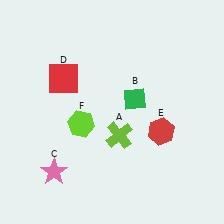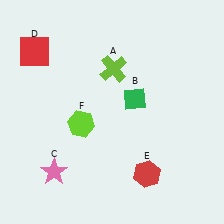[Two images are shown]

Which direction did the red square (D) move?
The red square (D) moved left.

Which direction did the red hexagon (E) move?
The red hexagon (E) moved down.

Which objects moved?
The objects that moved are: the lime cross (A), the red square (D), the red hexagon (E).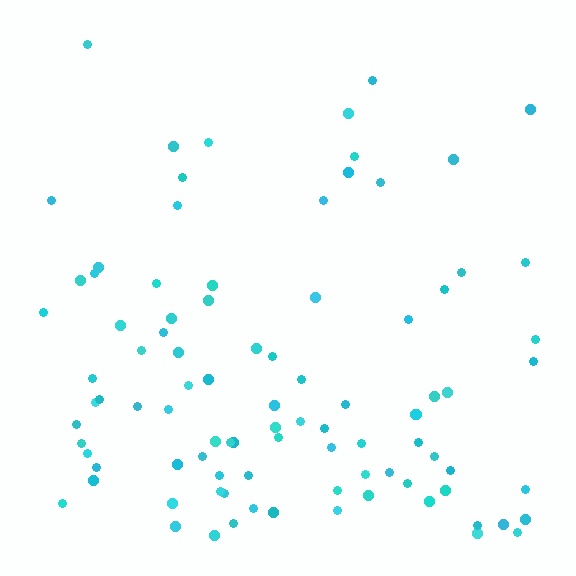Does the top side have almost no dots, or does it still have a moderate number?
Still a moderate number, just noticeably fewer than the bottom.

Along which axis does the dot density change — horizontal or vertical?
Vertical.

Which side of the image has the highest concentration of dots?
The bottom.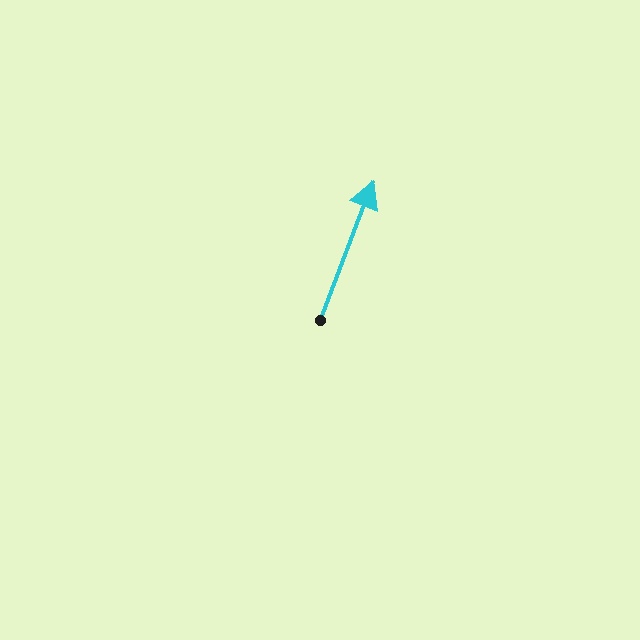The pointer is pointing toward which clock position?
Roughly 1 o'clock.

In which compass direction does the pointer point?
North.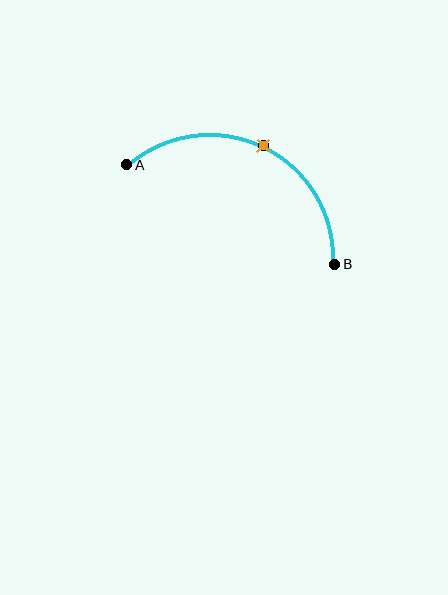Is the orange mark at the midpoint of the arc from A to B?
Yes. The orange mark lies on the arc at equal arc-length from both A and B — it is the arc midpoint.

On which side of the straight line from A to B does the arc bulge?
The arc bulges above the straight line connecting A and B.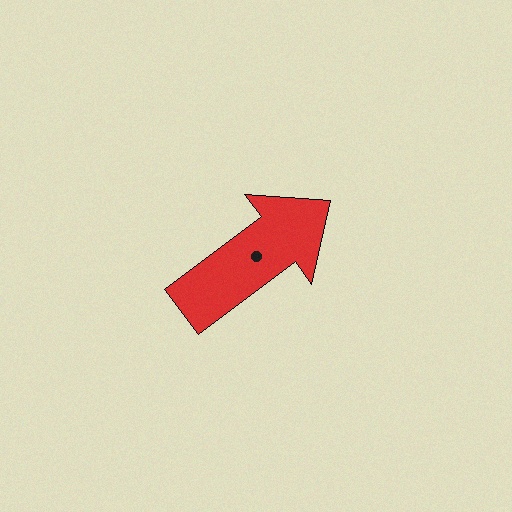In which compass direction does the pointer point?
Northeast.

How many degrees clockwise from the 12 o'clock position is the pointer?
Approximately 53 degrees.